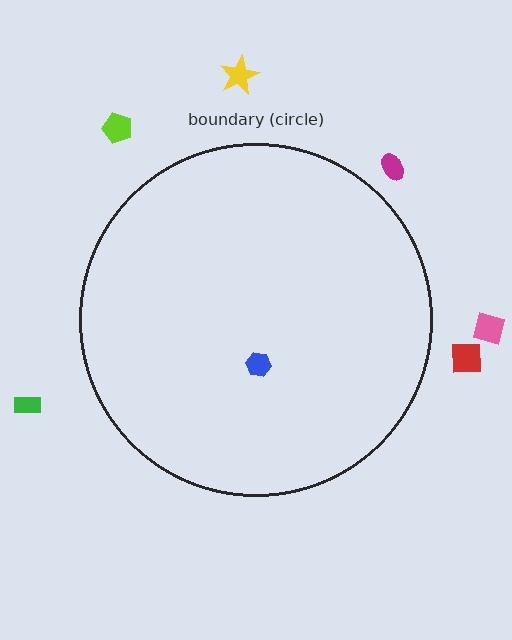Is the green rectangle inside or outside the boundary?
Outside.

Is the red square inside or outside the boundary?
Outside.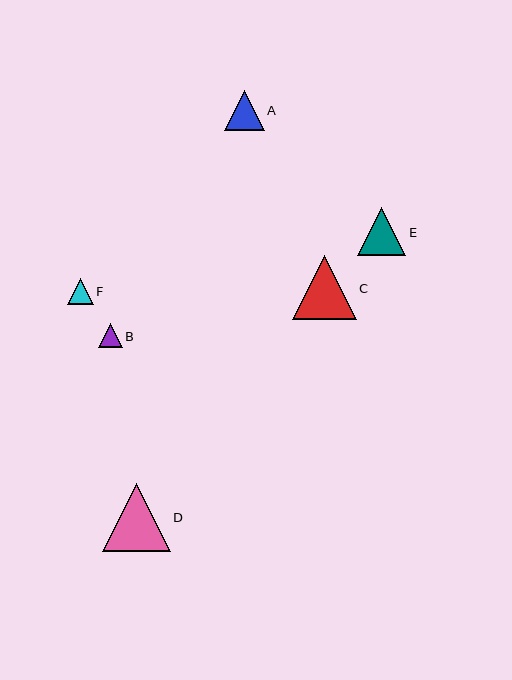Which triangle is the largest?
Triangle D is the largest with a size of approximately 68 pixels.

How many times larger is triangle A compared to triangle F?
Triangle A is approximately 1.6 times the size of triangle F.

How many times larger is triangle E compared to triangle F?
Triangle E is approximately 1.9 times the size of triangle F.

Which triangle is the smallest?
Triangle B is the smallest with a size of approximately 23 pixels.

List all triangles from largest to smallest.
From largest to smallest: D, C, E, A, F, B.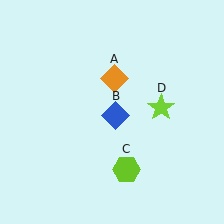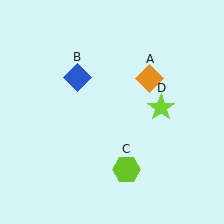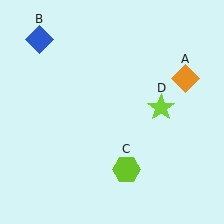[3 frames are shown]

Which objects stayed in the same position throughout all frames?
Lime hexagon (object C) and lime star (object D) remained stationary.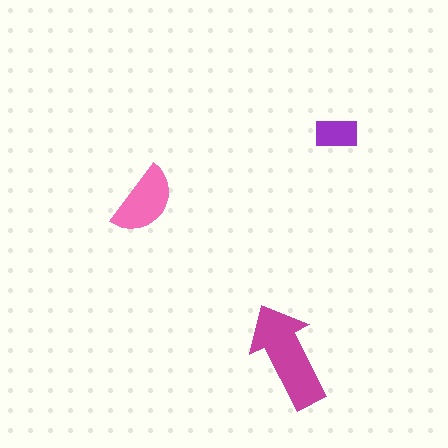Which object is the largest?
The magenta arrow.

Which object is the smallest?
The purple rectangle.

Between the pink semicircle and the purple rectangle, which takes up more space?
The pink semicircle.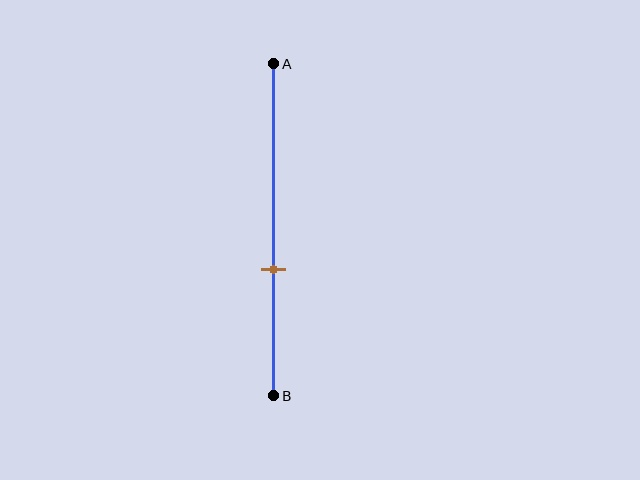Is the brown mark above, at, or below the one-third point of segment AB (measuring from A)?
The brown mark is below the one-third point of segment AB.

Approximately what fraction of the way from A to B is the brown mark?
The brown mark is approximately 60% of the way from A to B.